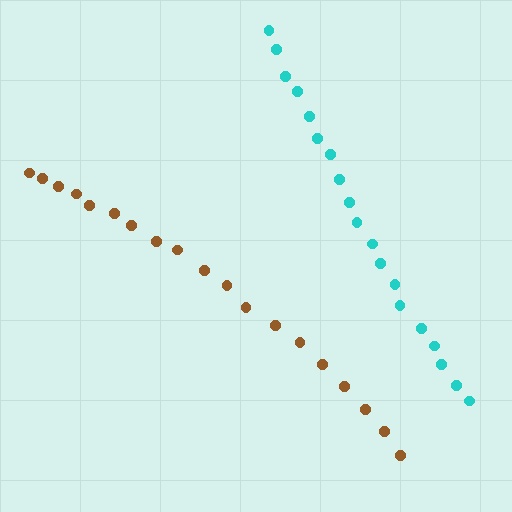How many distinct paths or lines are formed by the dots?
There are 2 distinct paths.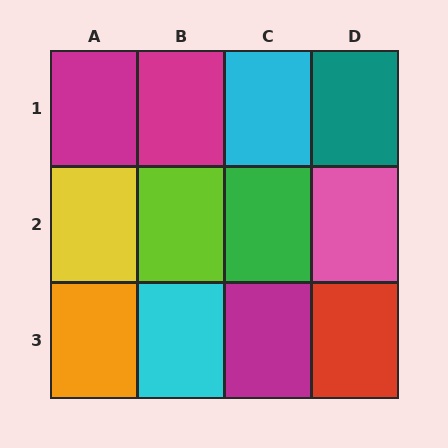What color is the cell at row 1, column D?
Teal.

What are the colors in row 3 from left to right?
Orange, cyan, magenta, red.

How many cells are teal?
1 cell is teal.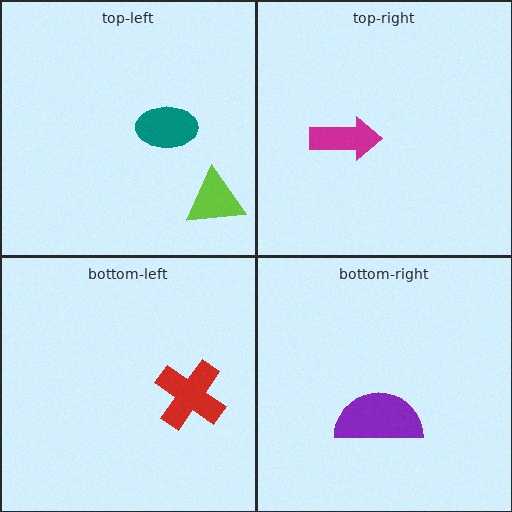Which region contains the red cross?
The bottom-left region.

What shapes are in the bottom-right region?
The purple semicircle.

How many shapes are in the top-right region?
1.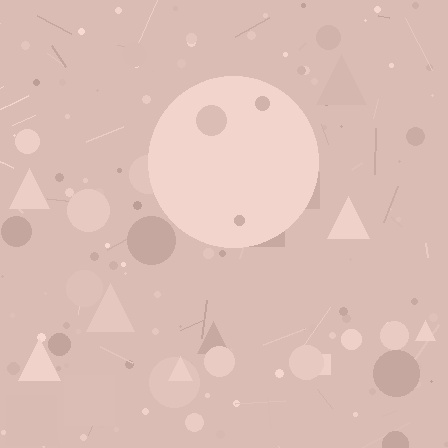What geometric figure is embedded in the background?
A circle is embedded in the background.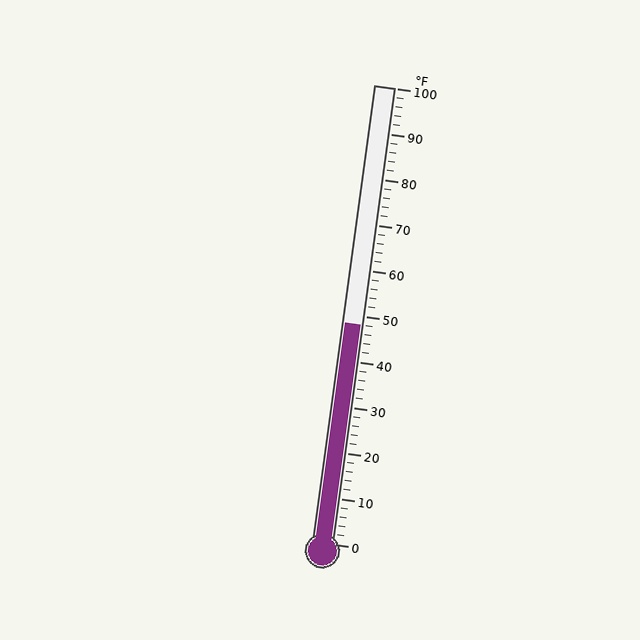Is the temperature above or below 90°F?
The temperature is below 90°F.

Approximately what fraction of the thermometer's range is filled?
The thermometer is filled to approximately 50% of its range.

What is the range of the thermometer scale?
The thermometer scale ranges from 0°F to 100°F.